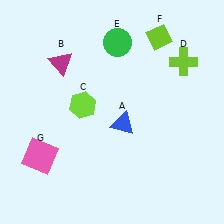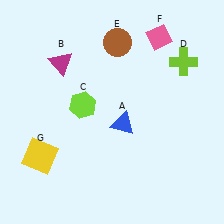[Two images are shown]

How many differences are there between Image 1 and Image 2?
There are 3 differences between the two images.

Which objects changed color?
E changed from green to brown. F changed from lime to pink. G changed from pink to yellow.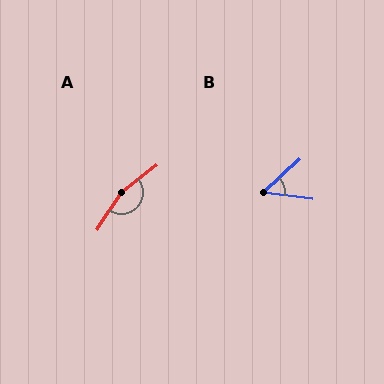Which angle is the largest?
A, at approximately 162 degrees.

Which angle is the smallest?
B, at approximately 51 degrees.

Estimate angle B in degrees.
Approximately 51 degrees.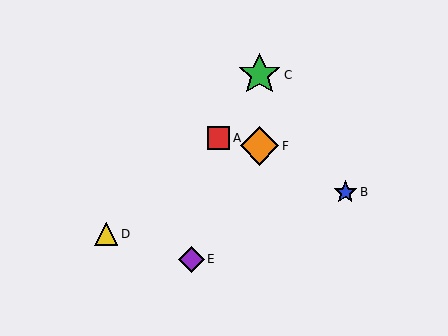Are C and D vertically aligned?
No, C is at x≈260 and D is at x≈106.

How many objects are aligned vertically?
2 objects (C, F) are aligned vertically.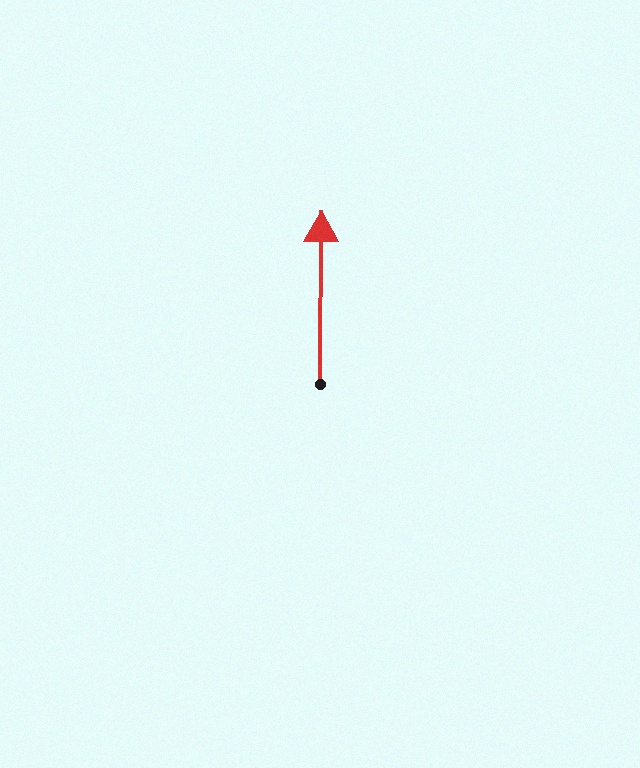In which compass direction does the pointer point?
North.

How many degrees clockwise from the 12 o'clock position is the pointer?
Approximately 0 degrees.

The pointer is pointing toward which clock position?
Roughly 12 o'clock.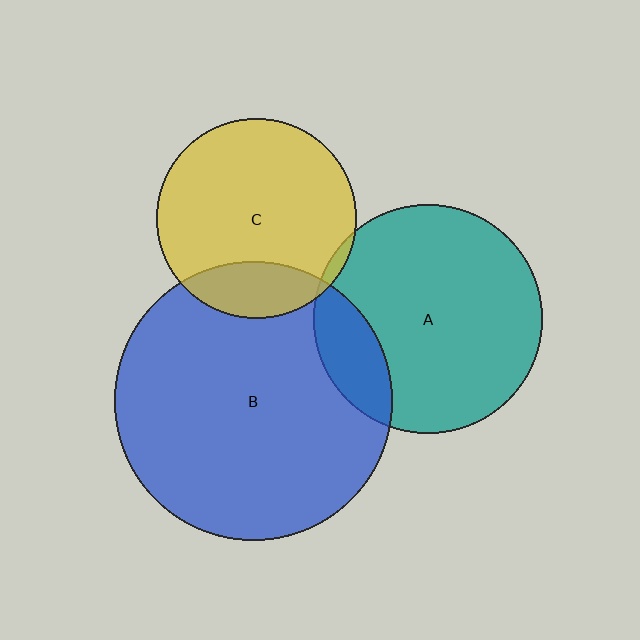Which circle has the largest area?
Circle B (blue).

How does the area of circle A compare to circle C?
Approximately 1.3 times.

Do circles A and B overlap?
Yes.